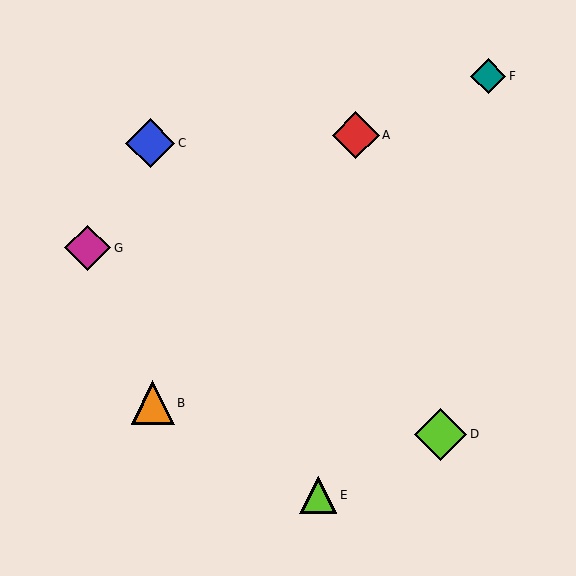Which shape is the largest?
The lime diamond (labeled D) is the largest.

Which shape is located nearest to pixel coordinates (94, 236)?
The magenta diamond (labeled G) at (88, 248) is nearest to that location.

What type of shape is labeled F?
Shape F is a teal diamond.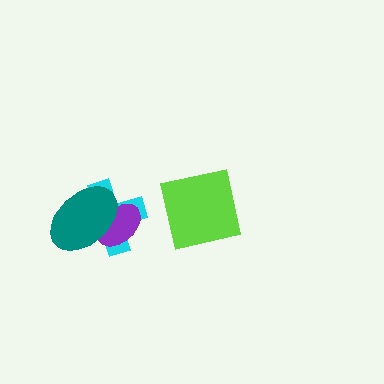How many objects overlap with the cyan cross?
2 objects overlap with the cyan cross.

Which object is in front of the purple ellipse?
The teal ellipse is in front of the purple ellipse.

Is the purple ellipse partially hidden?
Yes, it is partially covered by another shape.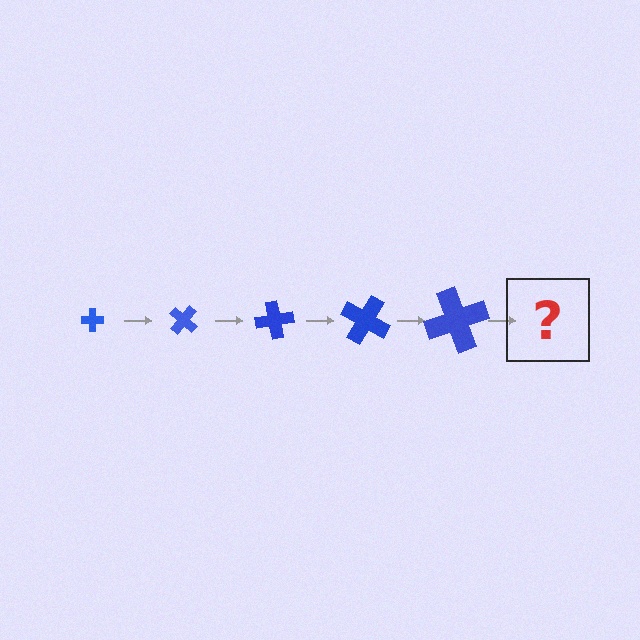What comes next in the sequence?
The next element should be a cross, larger than the previous one and rotated 200 degrees from the start.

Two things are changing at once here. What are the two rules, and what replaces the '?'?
The two rules are that the cross grows larger each step and it rotates 40 degrees each step. The '?' should be a cross, larger than the previous one and rotated 200 degrees from the start.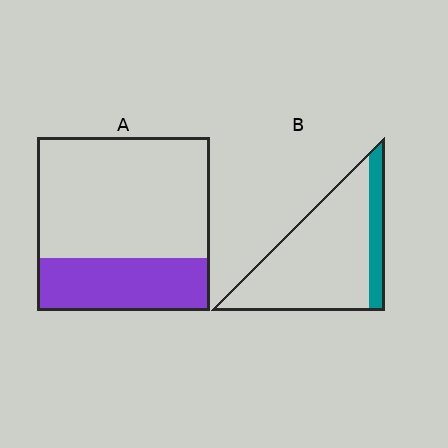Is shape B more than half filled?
No.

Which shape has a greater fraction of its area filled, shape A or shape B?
Shape A.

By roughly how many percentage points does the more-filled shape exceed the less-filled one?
By roughly 15 percentage points (A over B).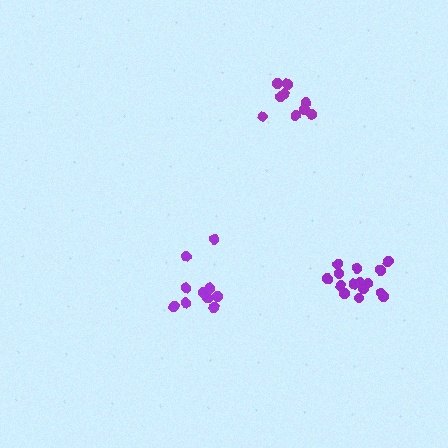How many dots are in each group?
Group 1: 15 dots, Group 2: 10 dots, Group 3: 9 dots (34 total).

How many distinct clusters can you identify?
There are 3 distinct clusters.